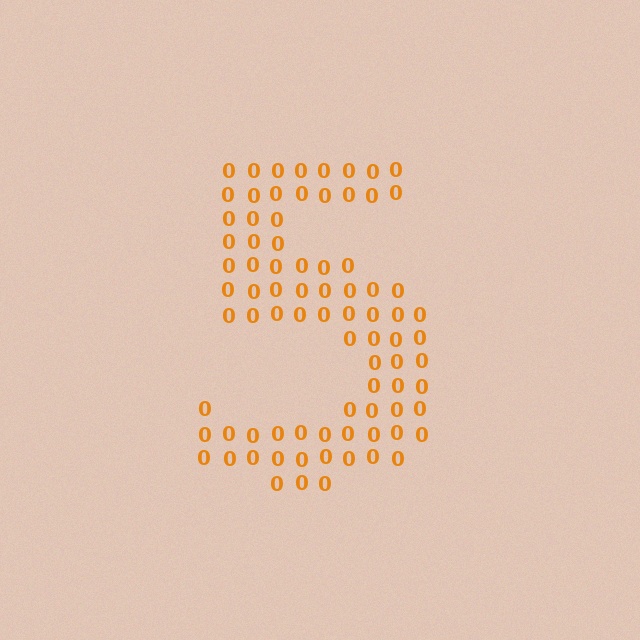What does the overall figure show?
The overall figure shows the digit 5.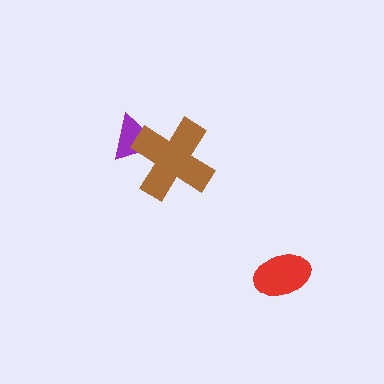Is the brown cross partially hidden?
No, no other shape covers it.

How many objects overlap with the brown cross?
1 object overlaps with the brown cross.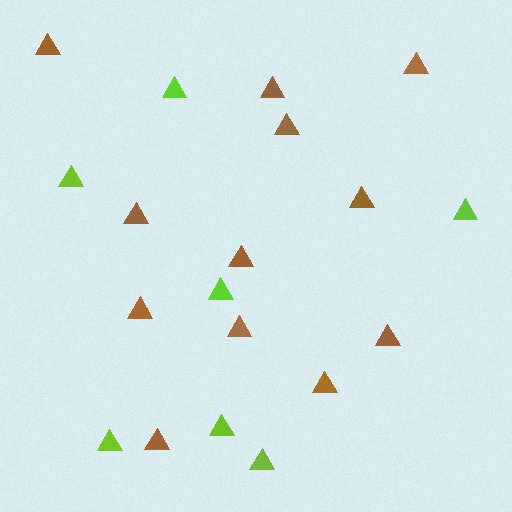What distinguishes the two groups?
There are 2 groups: one group of brown triangles (12) and one group of lime triangles (7).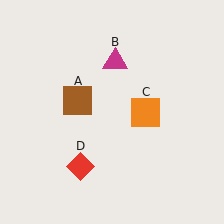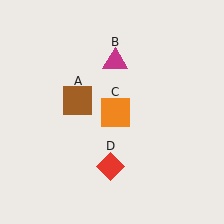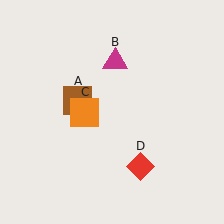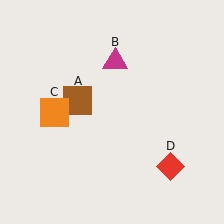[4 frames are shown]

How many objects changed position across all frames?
2 objects changed position: orange square (object C), red diamond (object D).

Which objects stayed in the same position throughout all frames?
Brown square (object A) and magenta triangle (object B) remained stationary.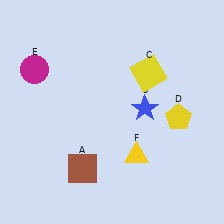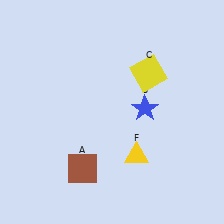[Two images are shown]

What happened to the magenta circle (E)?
The magenta circle (E) was removed in Image 2. It was in the top-left area of Image 1.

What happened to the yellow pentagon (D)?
The yellow pentagon (D) was removed in Image 2. It was in the bottom-right area of Image 1.